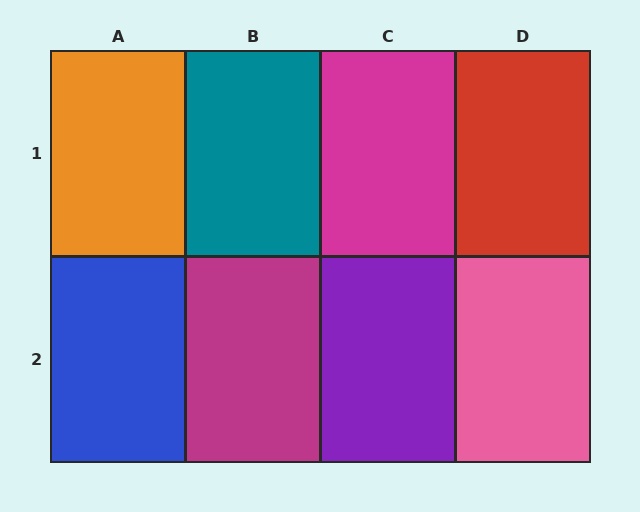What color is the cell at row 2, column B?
Magenta.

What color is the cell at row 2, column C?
Purple.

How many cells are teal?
1 cell is teal.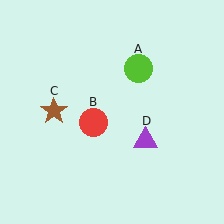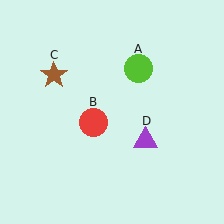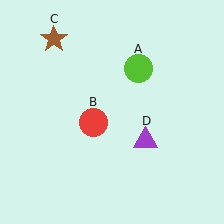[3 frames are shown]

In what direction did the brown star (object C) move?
The brown star (object C) moved up.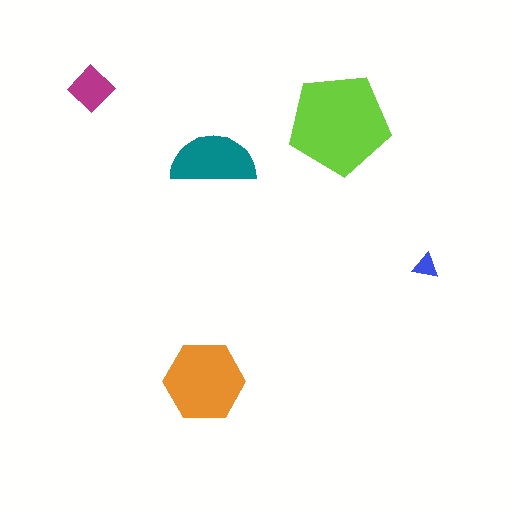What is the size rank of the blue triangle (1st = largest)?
5th.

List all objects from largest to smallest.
The lime pentagon, the orange hexagon, the teal semicircle, the magenta diamond, the blue triangle.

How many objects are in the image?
There are 5 objects in the image.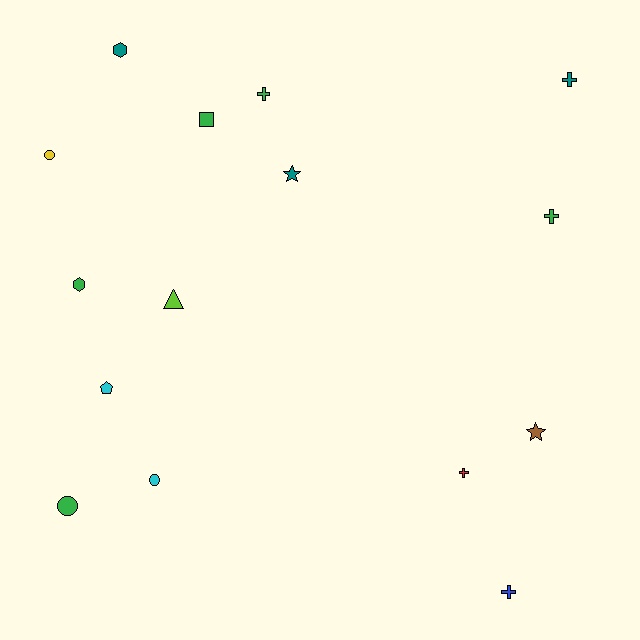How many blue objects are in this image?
There is 1 blue object.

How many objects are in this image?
There are 15 objects.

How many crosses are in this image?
There are 5 crosses.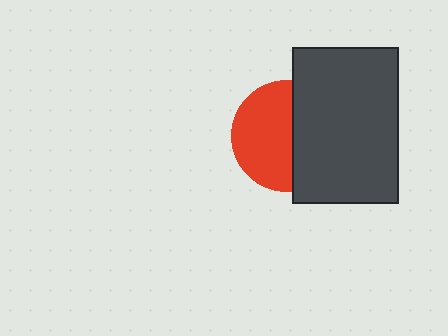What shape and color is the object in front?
The object in front is a dark gray rectangle.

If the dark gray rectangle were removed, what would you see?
You would see the complete red circle.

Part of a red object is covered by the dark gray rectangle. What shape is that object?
It is a circle.